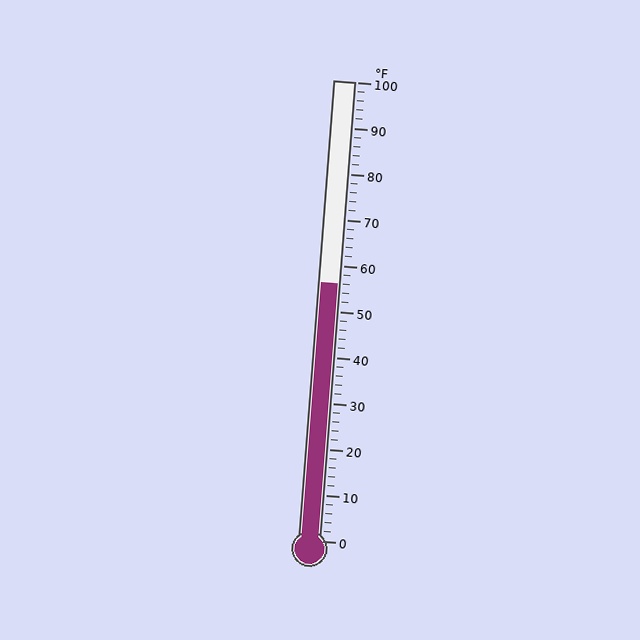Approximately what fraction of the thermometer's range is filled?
The thermometer is filled to approximately 55% of its range.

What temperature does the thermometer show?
The thermometer shows approximately 56°F.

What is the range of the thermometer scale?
The thermometer scale ranges from 0°F to 100°F.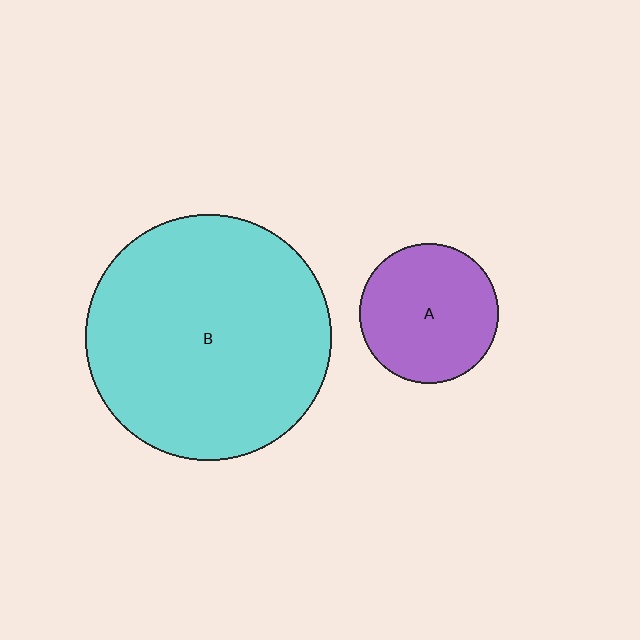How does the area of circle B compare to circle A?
Approximately 3.1 times.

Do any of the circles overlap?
No, none of the circles overlap.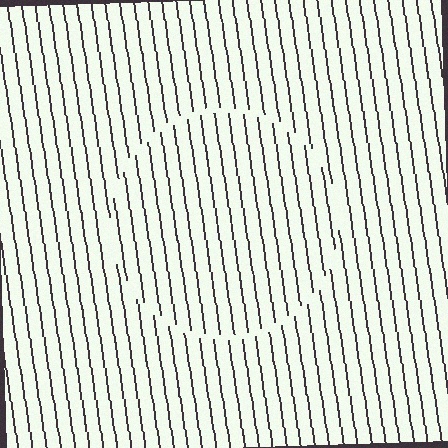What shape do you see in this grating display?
An illusory circle. The interior of the shape contains the same grating, shifted by half a period — the contour is defined by the phase discontinuity where line-ends from the inner and outer gratings abut.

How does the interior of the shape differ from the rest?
The interior of the shape contains the same grating, shifted by half a period — the contour is defined by the phase discontinuity where line-ends from the inner and outer gratings abut.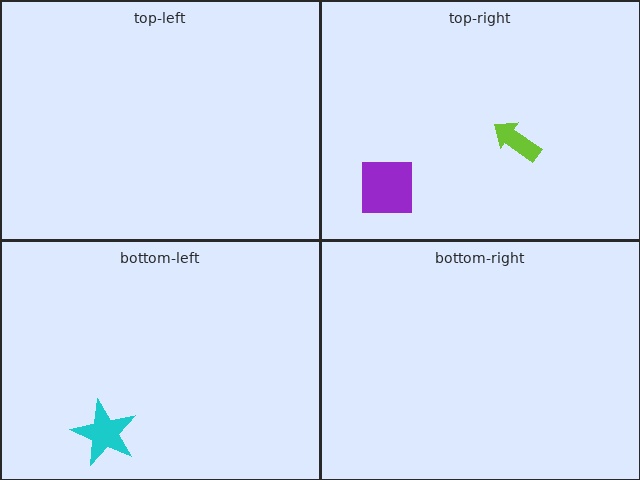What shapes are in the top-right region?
The lime arrow, the purple square.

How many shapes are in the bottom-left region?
1.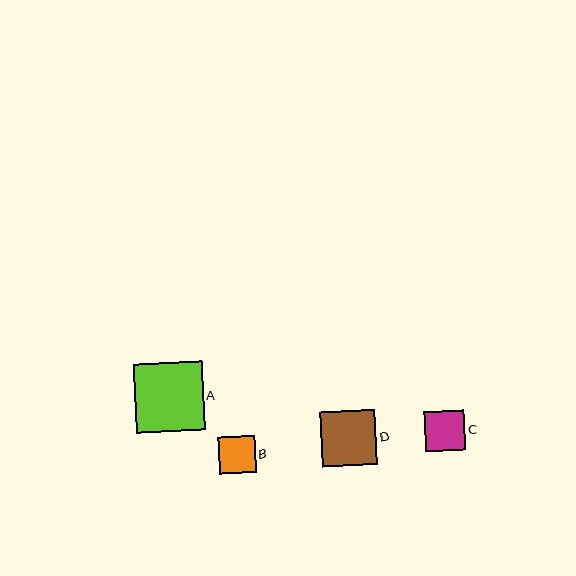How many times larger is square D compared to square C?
Square D is approximately 1.4 times the size of square C.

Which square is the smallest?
Square B is the smallest with a size of approximately 37 pixels.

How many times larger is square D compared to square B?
Square D is approximately 1.5 times the size of square B.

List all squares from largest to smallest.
From largest to smallest: A, D, C, B.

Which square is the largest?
Square A is the largest with a size of approximately 69 pixels.